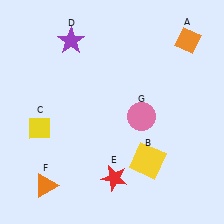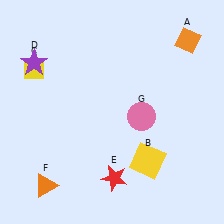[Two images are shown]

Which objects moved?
The objects that moved are: the yellow diamond (C), the purple star (D).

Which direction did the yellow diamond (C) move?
The yellow diamond (C) moved up.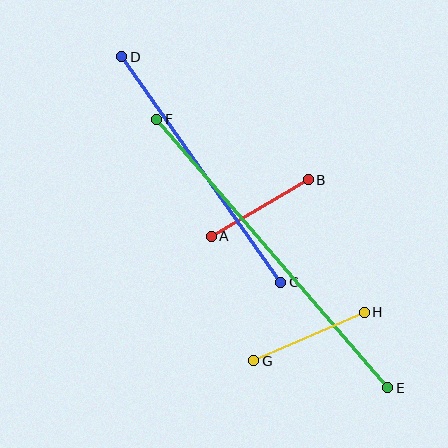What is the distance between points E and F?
The distance is approximately 354 pixels.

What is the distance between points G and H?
The distance is approximately 121 pixels.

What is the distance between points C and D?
The distance is approximately 276 pixels.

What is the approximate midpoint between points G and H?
The midpoint is at approximately (309, 336) pixels.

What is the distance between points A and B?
The distance is approximately 112 pixels.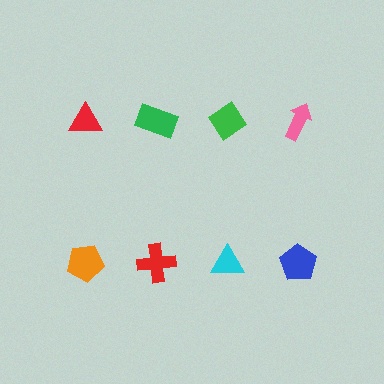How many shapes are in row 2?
4 shapes.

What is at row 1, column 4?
A pink arrow.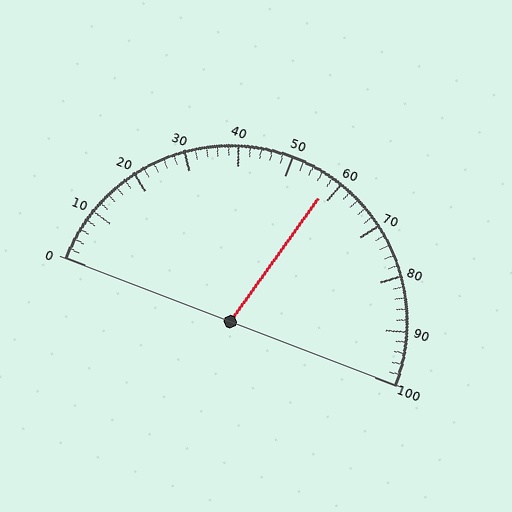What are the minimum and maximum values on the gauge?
The gauge ranges from 0 to 100.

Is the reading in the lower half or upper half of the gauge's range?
The reading is in the upper half of the range (0 to 100).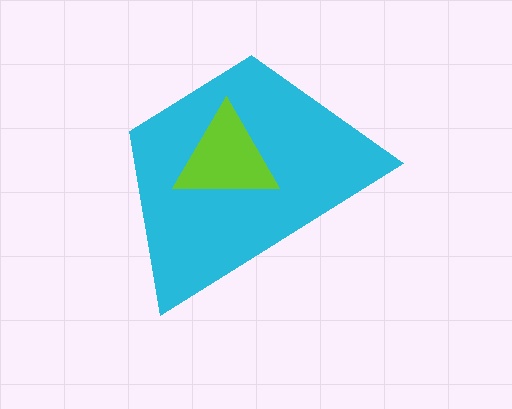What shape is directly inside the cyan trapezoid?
The lime triangle.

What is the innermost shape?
The lime triangle.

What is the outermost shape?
The cyan trapezoid.